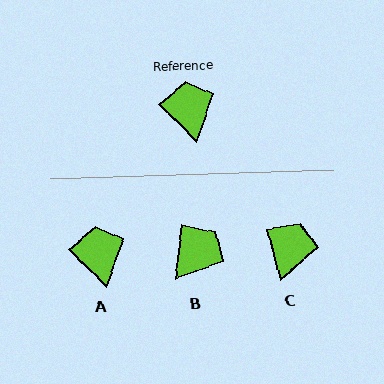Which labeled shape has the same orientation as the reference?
A.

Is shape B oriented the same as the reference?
No, it is off by about 52 degrees.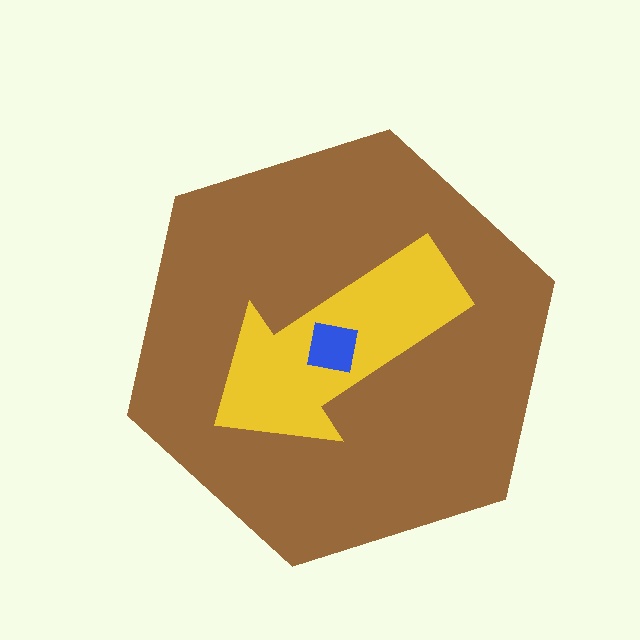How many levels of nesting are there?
3.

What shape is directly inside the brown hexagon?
The yellow arrow.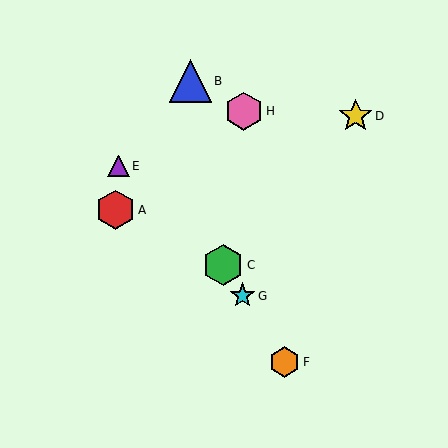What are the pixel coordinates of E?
Object E is at (119, 166).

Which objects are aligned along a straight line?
Objects C, F, G are aligned along a straight line.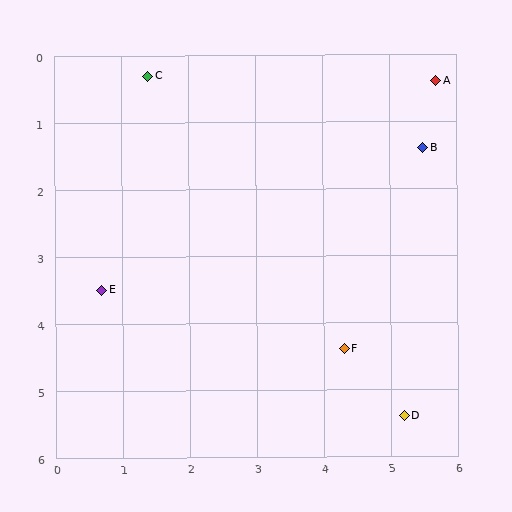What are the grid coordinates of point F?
Point F is at approximately (4.3, 4.4).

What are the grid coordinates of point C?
Point C is at approximately (1.4, 0.3).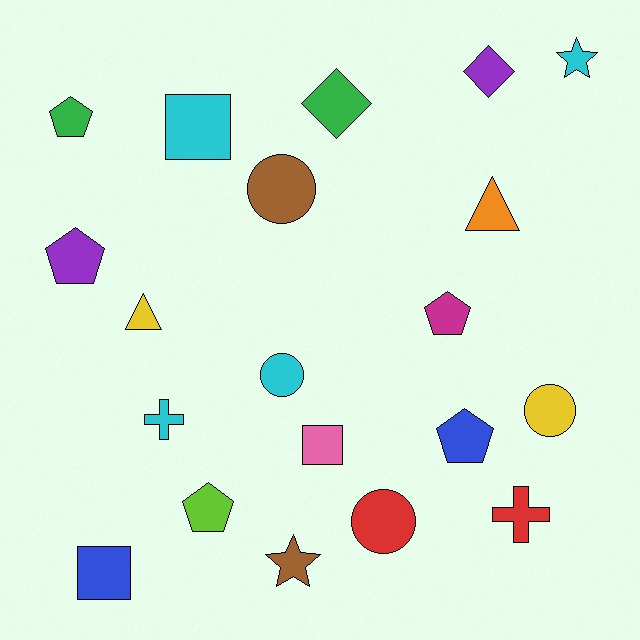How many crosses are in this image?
There are 2 crosses.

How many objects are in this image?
There are 20 objects.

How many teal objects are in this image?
There are no teal objects.